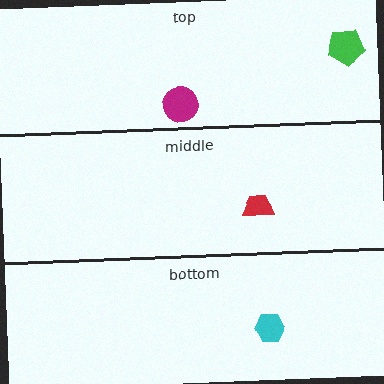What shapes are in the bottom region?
The cyan hexagon.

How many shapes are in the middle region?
1.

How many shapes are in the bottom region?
1.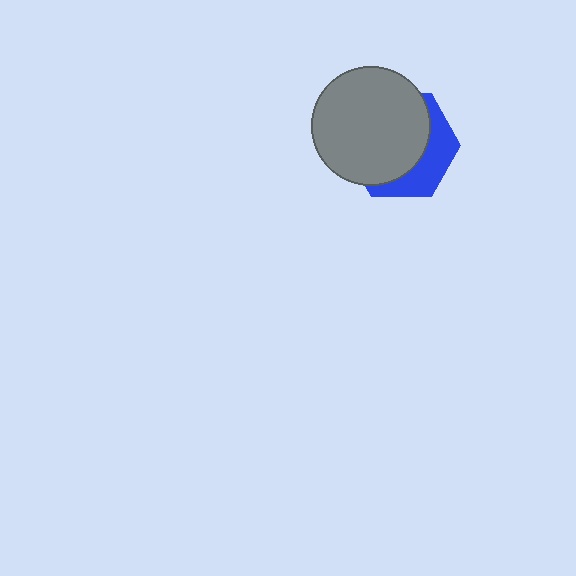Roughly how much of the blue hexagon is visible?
A small part of it is visible (roughly 34%).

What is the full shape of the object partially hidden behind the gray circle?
The partially hidden object is a blue hexagon.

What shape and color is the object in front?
The object in front is a gray circle.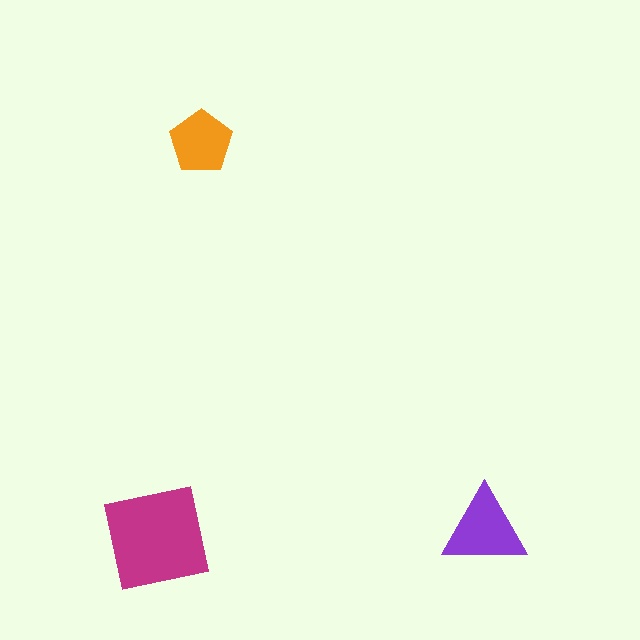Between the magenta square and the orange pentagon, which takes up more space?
The magenta square.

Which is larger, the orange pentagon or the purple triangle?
The purple triangle.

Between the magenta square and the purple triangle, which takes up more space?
The magenta square.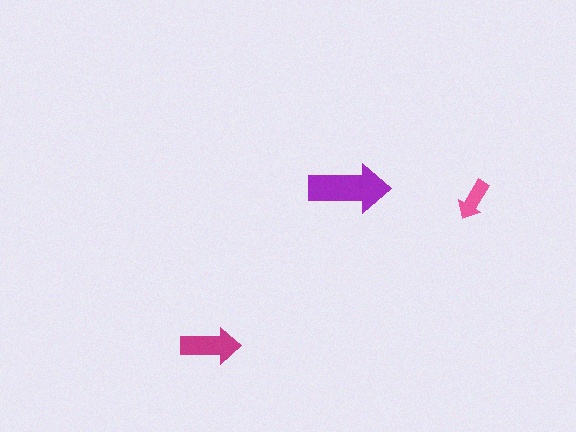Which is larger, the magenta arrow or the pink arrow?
The magenta one.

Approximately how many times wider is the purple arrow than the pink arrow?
About 2 times wider.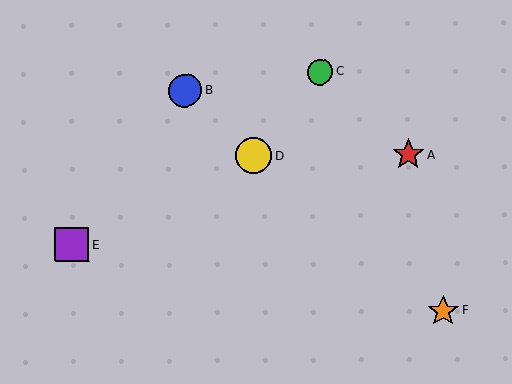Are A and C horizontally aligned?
No, A is at y≈155 and C is at y≈72.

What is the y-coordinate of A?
Object A is at y≈155.